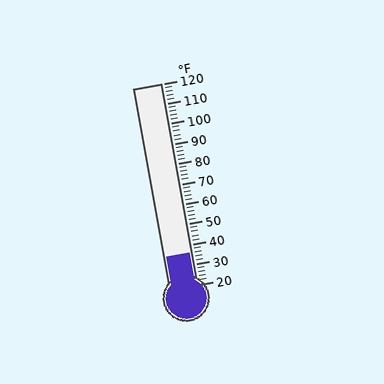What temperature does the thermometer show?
The thermometer shows approximately 36°F.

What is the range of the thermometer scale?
The thermometer scale ranges from 20°F to 120°F.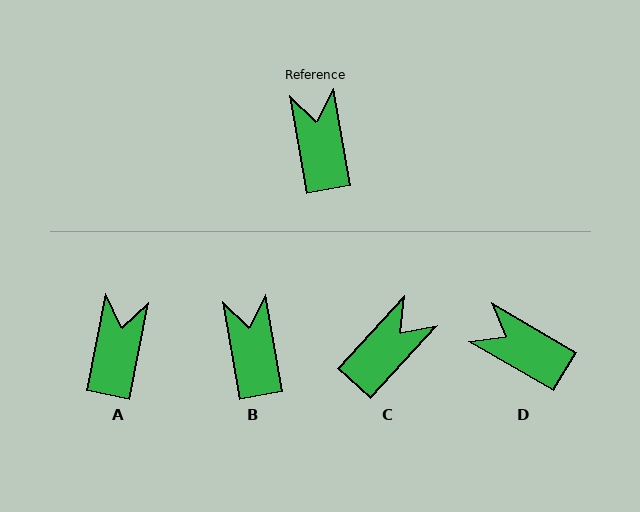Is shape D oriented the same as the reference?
No, it is off by about 50 degrees.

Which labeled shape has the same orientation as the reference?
B.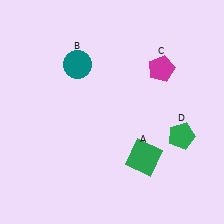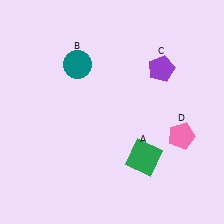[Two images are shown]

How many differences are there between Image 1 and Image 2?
There are 2 differences between the two images.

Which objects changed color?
C changed from magenta to purple. D changed from green to pink.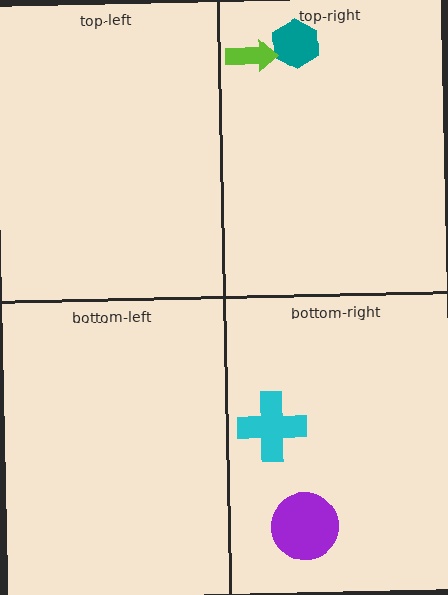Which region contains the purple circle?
The bottom-right region.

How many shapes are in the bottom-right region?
2.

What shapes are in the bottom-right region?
The purple circle, the cyan cross.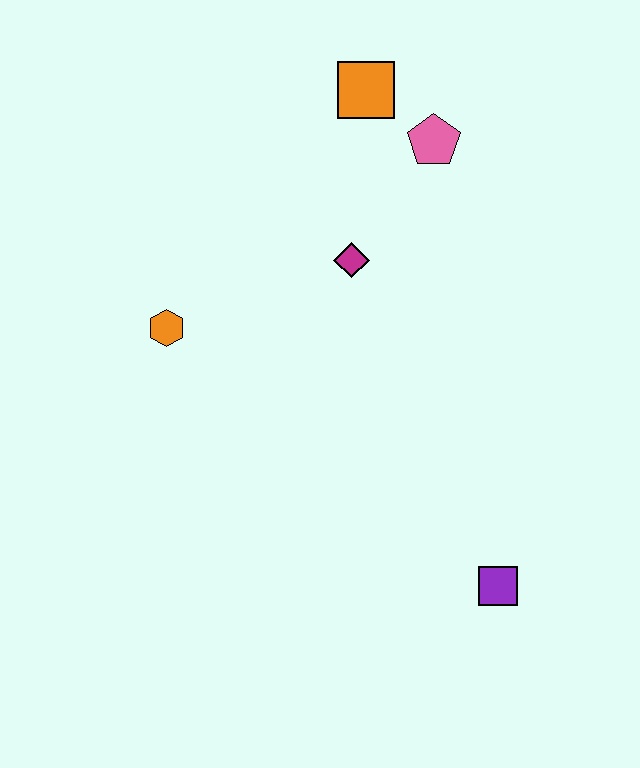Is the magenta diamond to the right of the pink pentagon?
No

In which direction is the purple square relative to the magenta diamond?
The purple square is below the magenta diamond.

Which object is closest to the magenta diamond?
The pink pentagon is closest to the magenta diamond.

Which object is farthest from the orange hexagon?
The purple square is farthest from the orange hexagon.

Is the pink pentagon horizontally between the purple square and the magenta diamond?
Yes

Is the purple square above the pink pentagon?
No